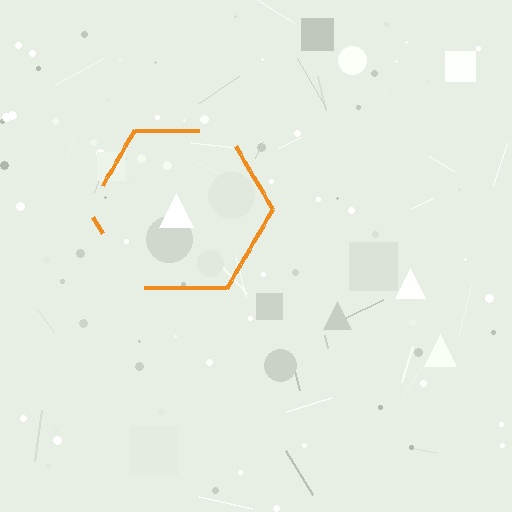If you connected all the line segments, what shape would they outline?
They would outline a hexagon.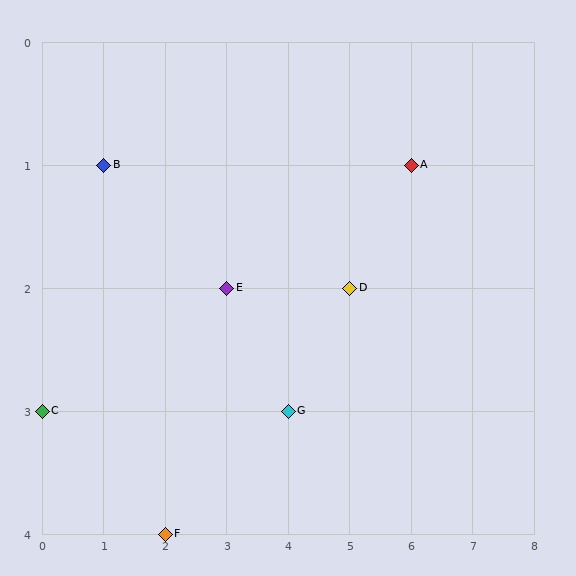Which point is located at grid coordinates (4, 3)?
Point G is at (4, 3).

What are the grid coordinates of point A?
Point A is at grid coordinates (6, 1).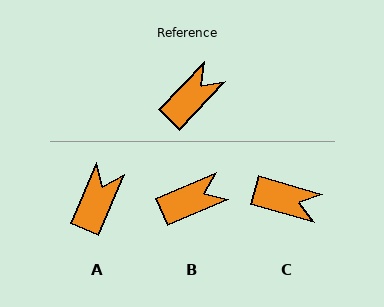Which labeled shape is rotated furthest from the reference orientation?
C, about 63 degrees away.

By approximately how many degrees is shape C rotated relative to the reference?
Approximately 63 degrees clockwise.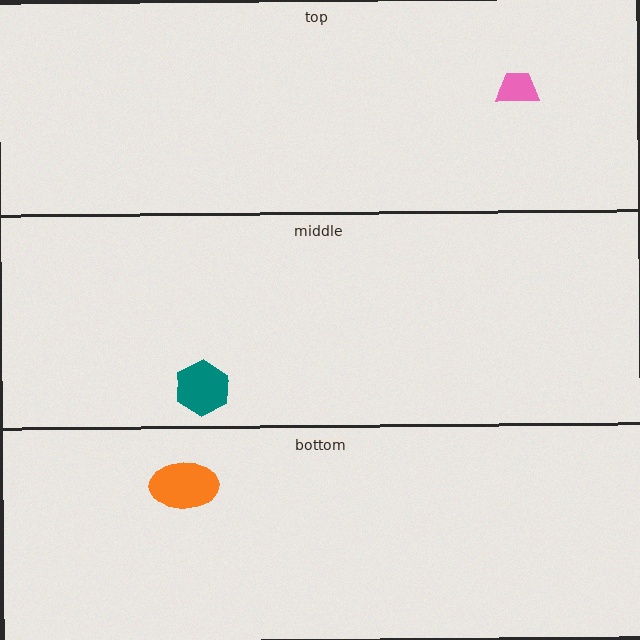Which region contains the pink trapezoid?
The top region.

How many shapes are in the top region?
1.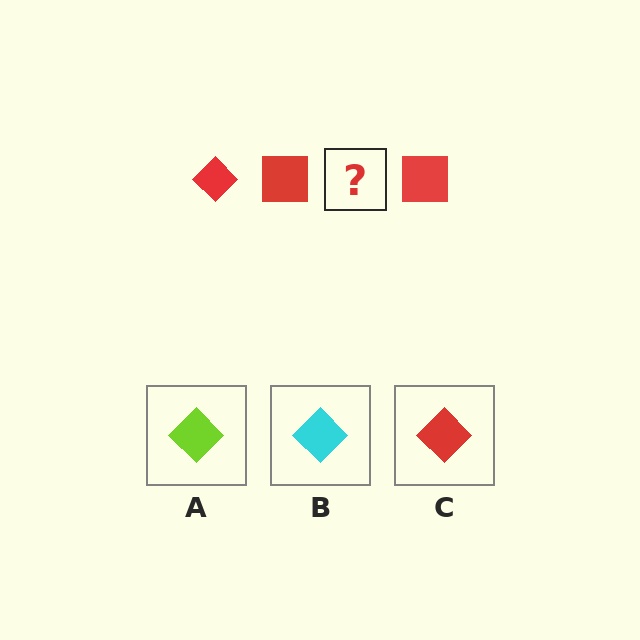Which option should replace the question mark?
Option C.